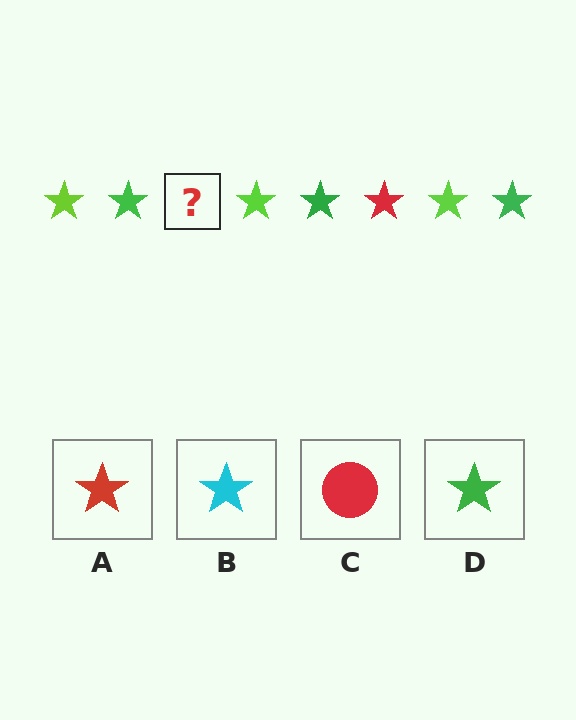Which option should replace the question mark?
Option A.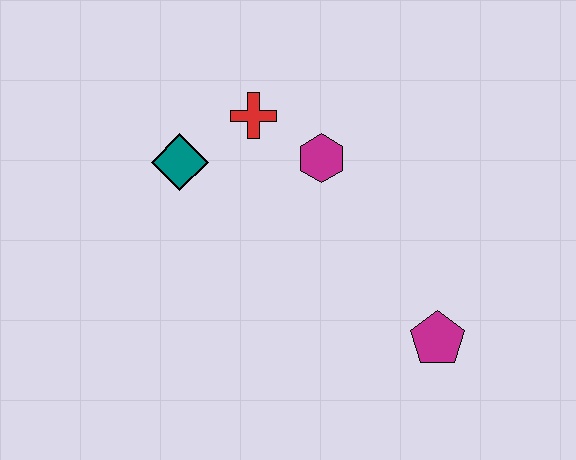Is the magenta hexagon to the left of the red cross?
No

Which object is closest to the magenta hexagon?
The red cross is closest to the magenta hexagon.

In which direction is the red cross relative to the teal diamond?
The red cross is to the right of the teal diamond.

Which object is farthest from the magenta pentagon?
The teal diamond is farthest from the magenta pentagon.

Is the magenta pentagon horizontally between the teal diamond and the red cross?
No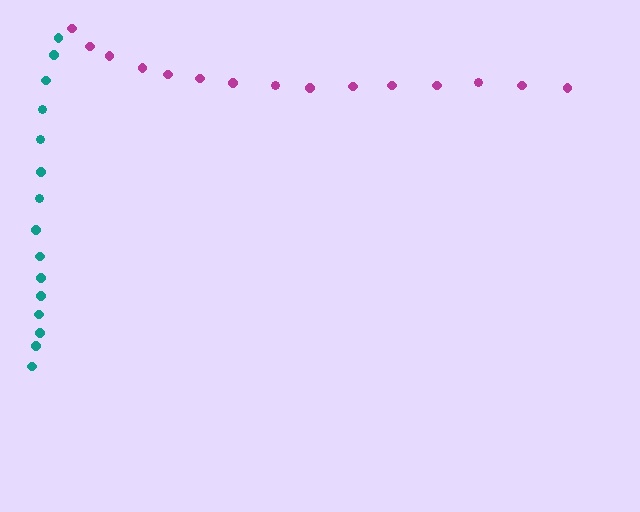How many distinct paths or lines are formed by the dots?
There are 2 distinct paths.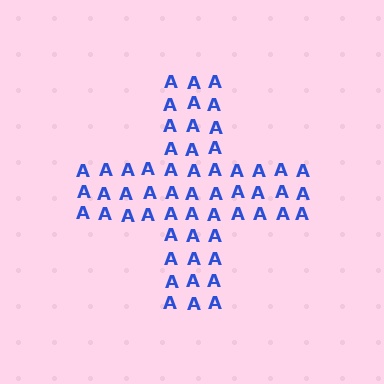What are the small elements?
The small elements are letter A's.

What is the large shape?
The large shape is a cross.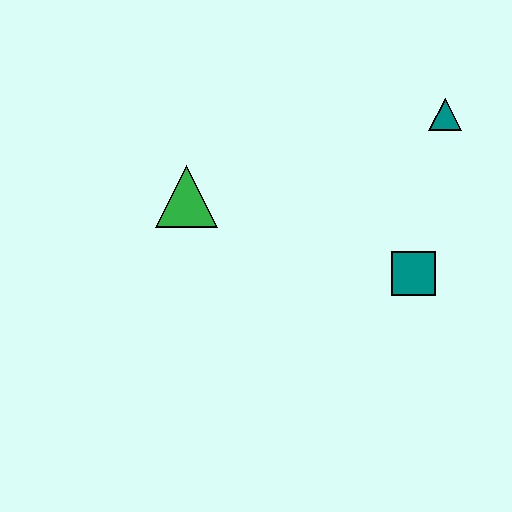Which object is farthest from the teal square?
The green triangle is farthest from the teal square.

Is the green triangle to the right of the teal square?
No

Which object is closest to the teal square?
The teal triangle is closest to the teal square.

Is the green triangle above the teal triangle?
No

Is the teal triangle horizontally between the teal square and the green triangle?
No